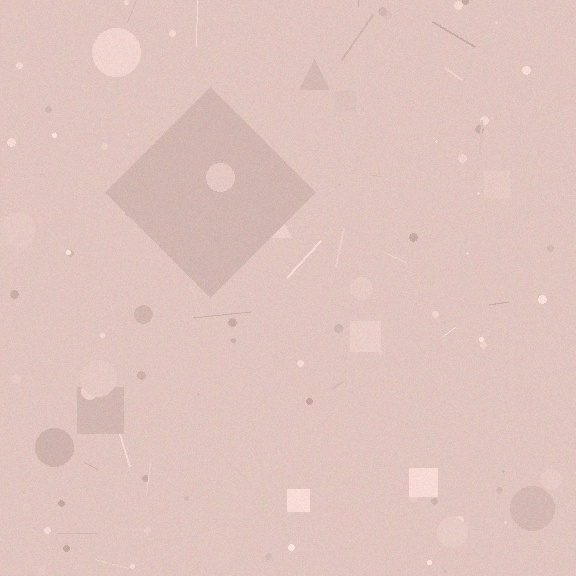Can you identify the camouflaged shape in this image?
The camouflaged shape is a diamond.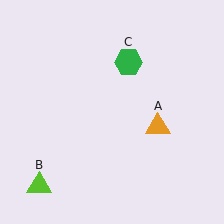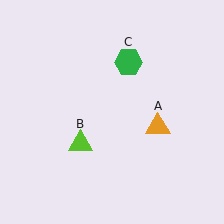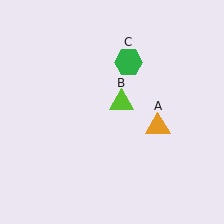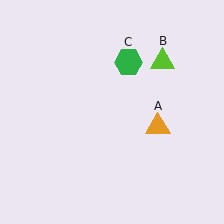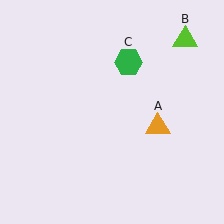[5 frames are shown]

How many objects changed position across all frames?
1 object changed position: lime triangle (object B).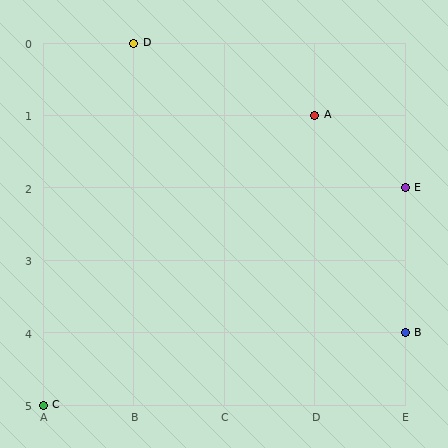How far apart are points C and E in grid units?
Points C and E are 4 columns and 3 rows apart (about 5.0 grid units diagonally).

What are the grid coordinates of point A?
Point A is at grid coordinates (D, 1).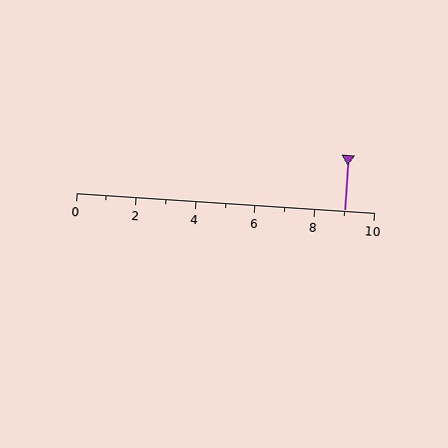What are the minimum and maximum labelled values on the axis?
The axis runs from 0 to 10.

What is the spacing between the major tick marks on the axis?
The major ticks are spaced 2 apart.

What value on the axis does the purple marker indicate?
The marker indicates approximately 9.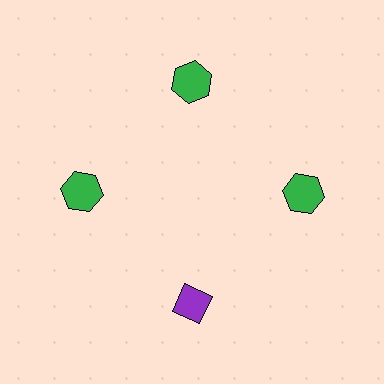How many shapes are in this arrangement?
There are 4 shapes arranged in a ring pattern.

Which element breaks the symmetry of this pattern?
The purple diamond at roughly the 6 o'clock position breaks the symmetry. All other shapes are green hexagons.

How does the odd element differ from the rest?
It differs in both color (purple instead of green) and shape (diamond instead of hexagon).